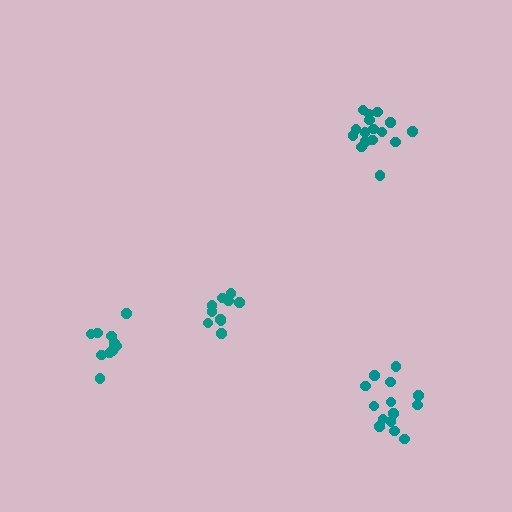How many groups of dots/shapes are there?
There are 4 groups.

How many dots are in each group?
Group 1: 10 dots, Group 2: 10 dots, Group 3: 14 dots, Group 4: 16 dots (50 total).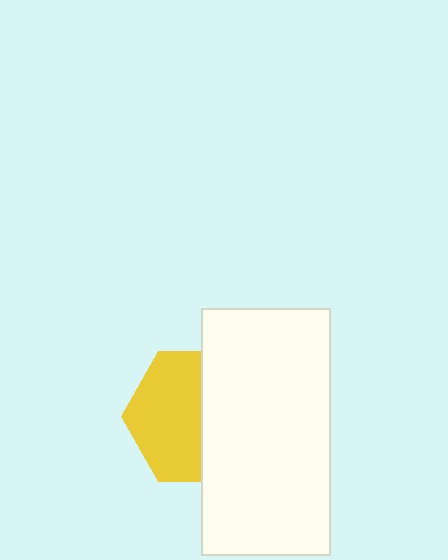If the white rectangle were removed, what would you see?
You would see the complete yellow hexagon.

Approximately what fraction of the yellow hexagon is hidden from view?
Roughly 45% of the yellow hexagon is hidden behind the white rectangle.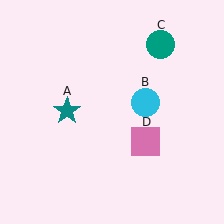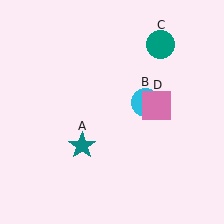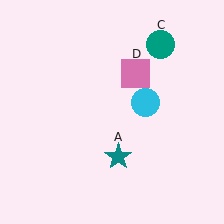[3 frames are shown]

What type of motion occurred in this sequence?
The teal star (object A), pink square (object D) rotated counterclockwise around the center of the scene.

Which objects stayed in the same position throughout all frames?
Cyan circle (object B) and teal circle (object C) remained stationary.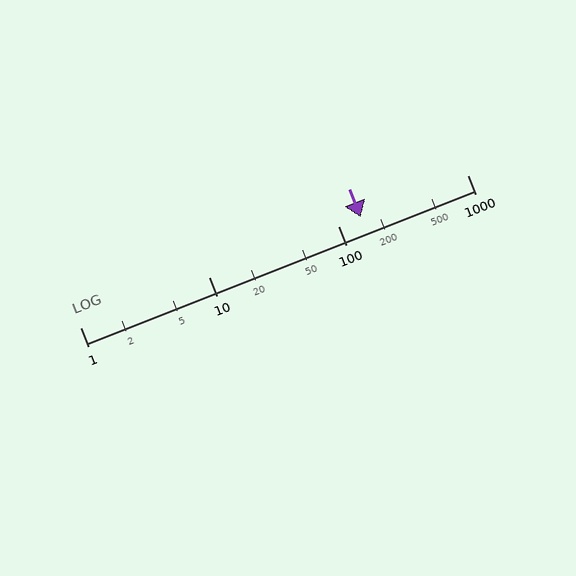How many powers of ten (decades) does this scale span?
The scale spans 3 decades, from 1 to 1000.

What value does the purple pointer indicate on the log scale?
The pointer indicates approximately 150.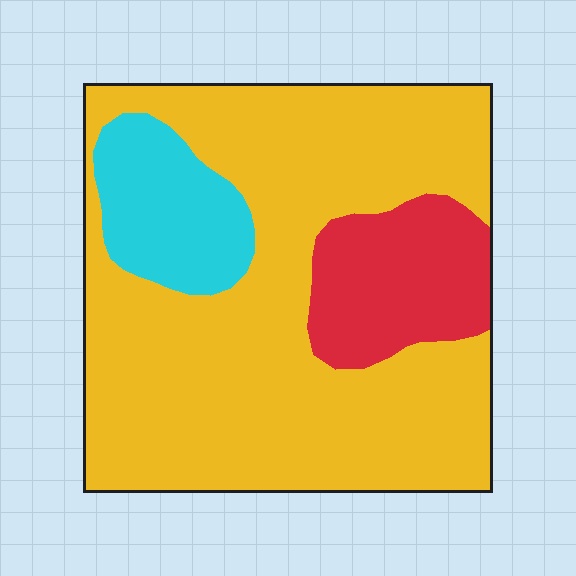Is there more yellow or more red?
Yellow.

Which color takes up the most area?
Yellow, at roughly 70%.